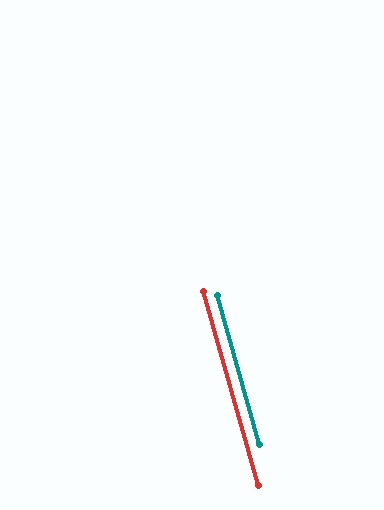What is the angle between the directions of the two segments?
Approximately 0 degrees.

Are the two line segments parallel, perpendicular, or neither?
Parallel — their directions differ by only 0.4°.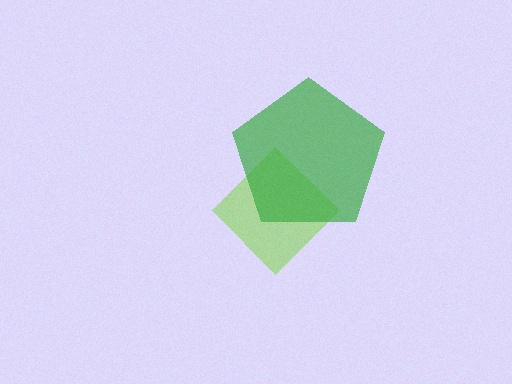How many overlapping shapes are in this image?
There are 2 overlapping shapes in the image.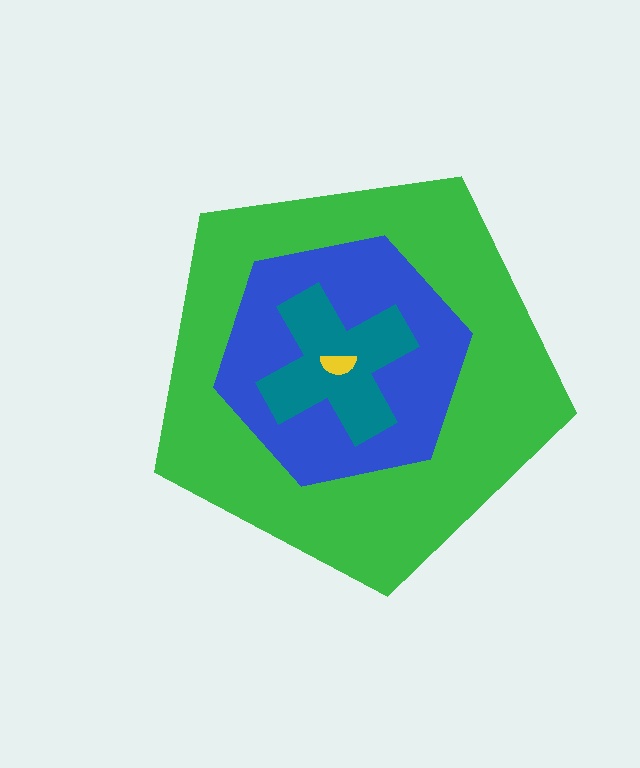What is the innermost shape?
The yellow semicircle.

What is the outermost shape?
The green pentagon.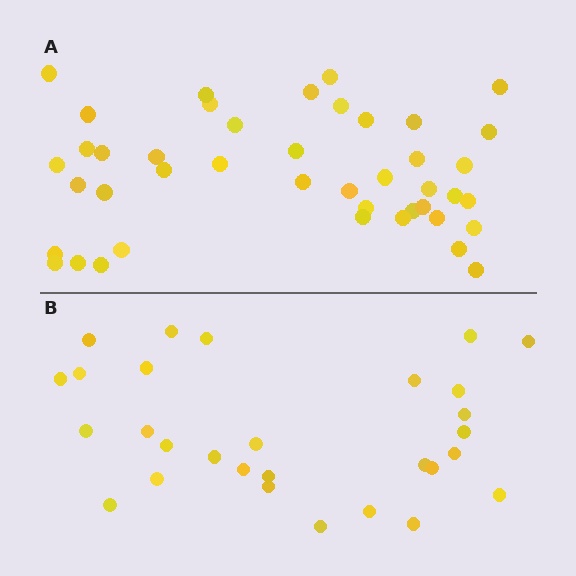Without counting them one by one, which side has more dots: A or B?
Region A (the top region) has more dots.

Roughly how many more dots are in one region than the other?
Region A has approximately 15 more dots than region B.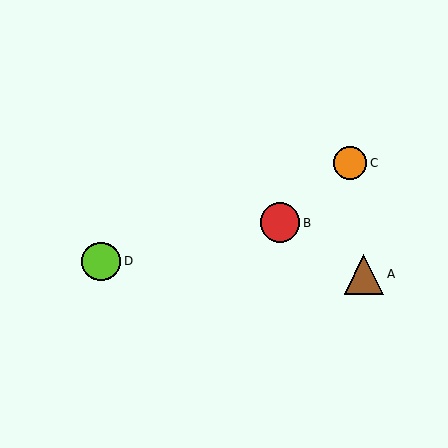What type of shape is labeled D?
Shape D is a lime circle.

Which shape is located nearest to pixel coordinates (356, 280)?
The brown triangle (labeled A) at (364, 274) is nearest to that location.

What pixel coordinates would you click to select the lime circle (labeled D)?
Click at (101, 261) to select the lime circle D.